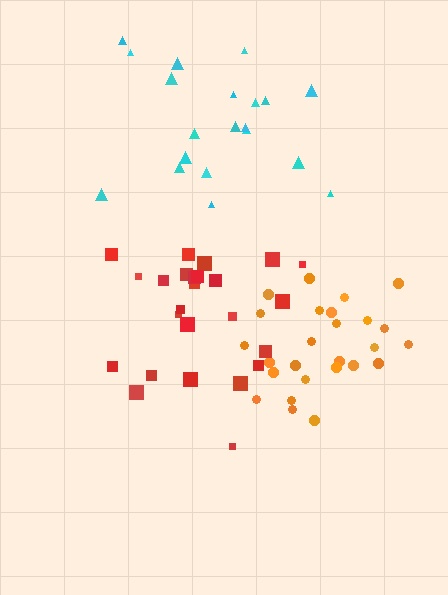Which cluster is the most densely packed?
Orange.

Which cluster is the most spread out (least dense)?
Cyan.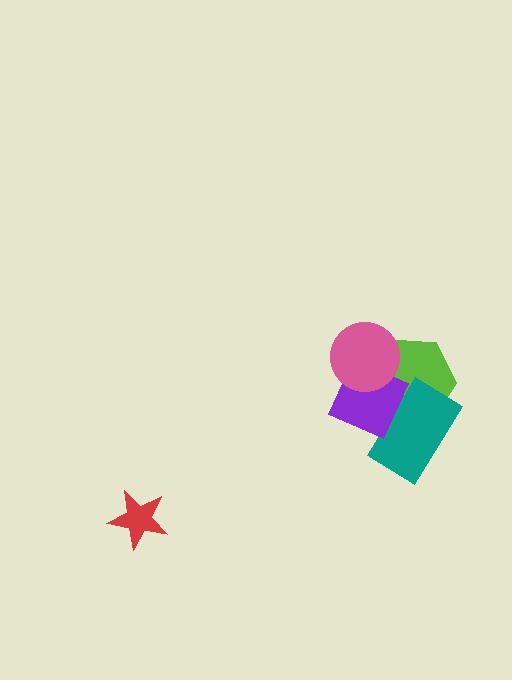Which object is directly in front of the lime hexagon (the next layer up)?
The teal rectangle is directly in front of the lime hexagon.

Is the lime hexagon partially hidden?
Yes, it is partially covered by another shape.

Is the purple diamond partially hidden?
Yes, it is partially covered by another shape.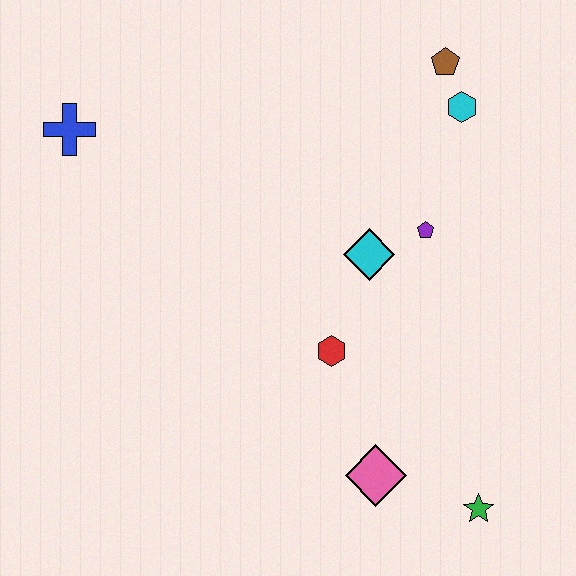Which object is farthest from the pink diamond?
The blue cross is farthest from the pink diamond.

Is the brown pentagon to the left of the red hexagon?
No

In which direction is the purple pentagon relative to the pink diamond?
The purple pentagon is above the pink diamond.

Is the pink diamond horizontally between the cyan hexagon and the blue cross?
Yes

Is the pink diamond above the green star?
Yes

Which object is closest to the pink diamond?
The green star is closest to the pink diamond.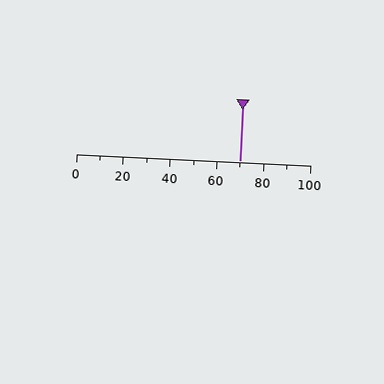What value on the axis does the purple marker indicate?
The marker indicates approximately 70.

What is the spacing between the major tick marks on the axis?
The major ticks are spaced 20 apart.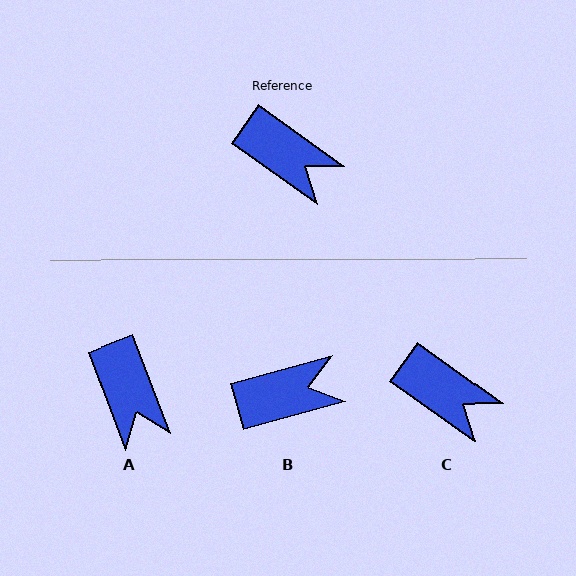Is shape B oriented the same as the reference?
No, it is off by about 51 degrees.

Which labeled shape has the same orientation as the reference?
C.